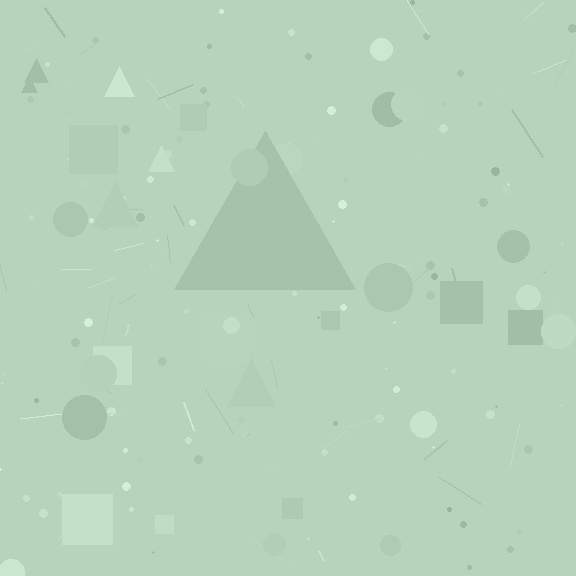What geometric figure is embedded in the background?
A triangle is embedded in the background.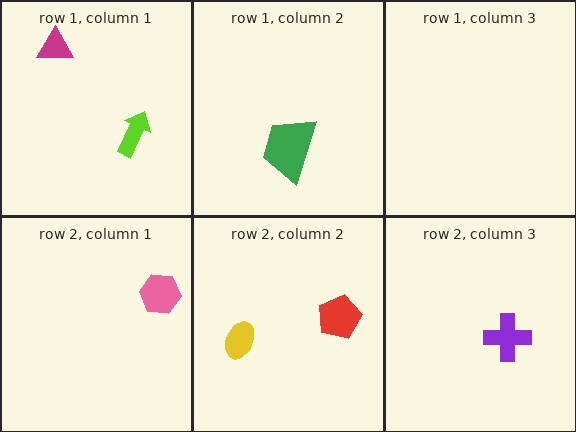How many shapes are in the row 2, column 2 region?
2.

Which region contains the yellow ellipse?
The row 2, column 2 region.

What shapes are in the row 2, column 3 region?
The purple cross.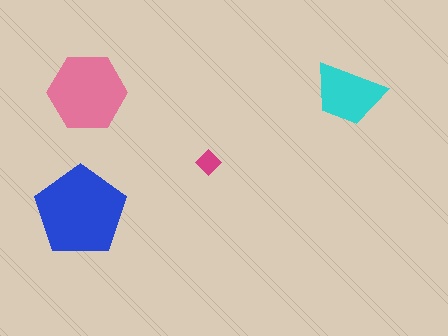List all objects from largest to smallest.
The blue pentagon, the pink hexagon, the cyan trapezoid, the magenta diamond.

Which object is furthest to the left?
The blue pentagon is leftmost.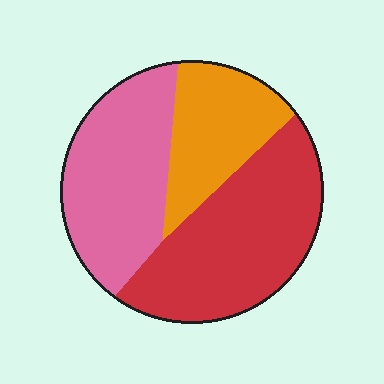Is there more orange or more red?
Red.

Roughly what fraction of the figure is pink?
Pink covers 35% of the figure.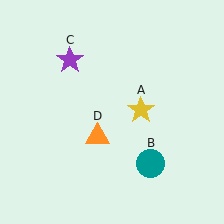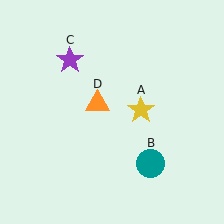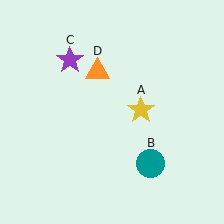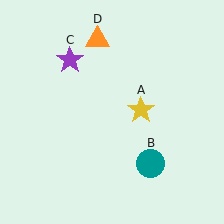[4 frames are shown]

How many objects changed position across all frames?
1 object changed position: orange triangle (object D).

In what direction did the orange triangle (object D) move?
The orange triangle (object D) moved up.